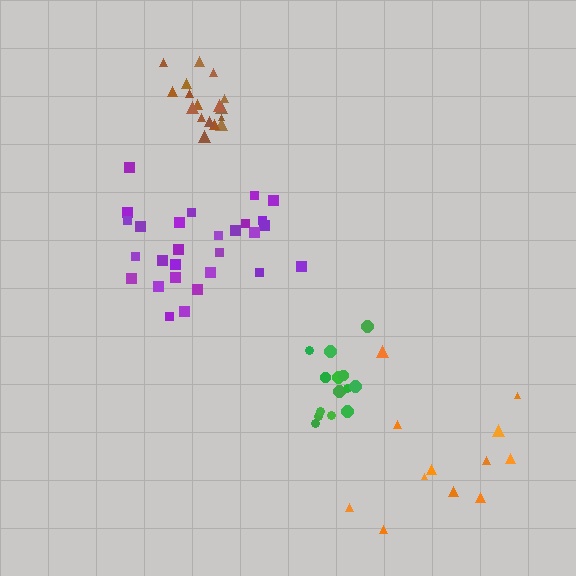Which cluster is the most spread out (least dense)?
Orange.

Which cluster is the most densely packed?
Brown.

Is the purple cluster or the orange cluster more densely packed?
Purple.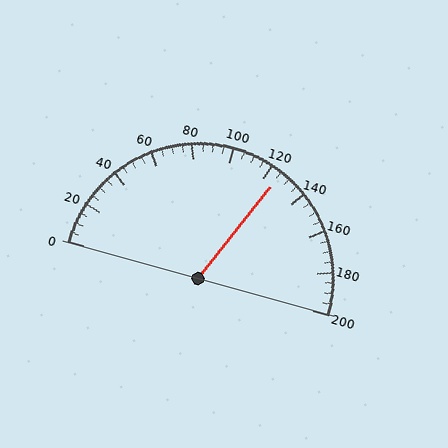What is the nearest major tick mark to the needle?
The nearest major tick mark is 120.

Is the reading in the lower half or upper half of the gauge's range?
The reading is in the upper half of the range (0 to 200).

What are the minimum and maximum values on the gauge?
The gauge ranges from 0 to 200.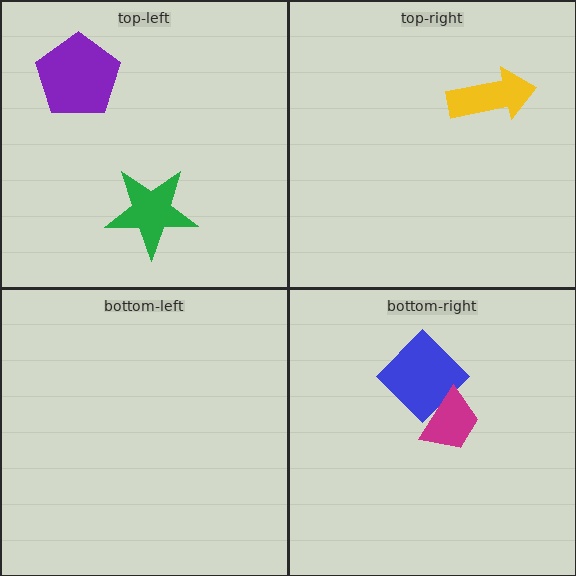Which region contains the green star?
The top-left region.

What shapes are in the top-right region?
The yellow arrow.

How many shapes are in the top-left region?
2.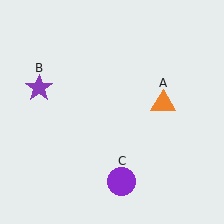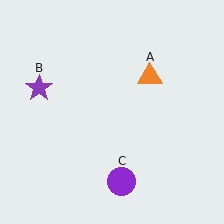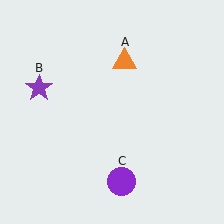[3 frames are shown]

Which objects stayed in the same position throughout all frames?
Purple star (object B) and purple circle (object C) remained stationary.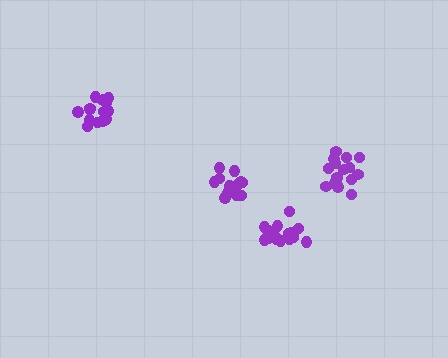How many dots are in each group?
Group 1: 20 dots, Group 2: 14 dots, Group 3: 16 dots, Group 4: 16 dots (66 total).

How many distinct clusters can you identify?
There are 4 distinct clusters.